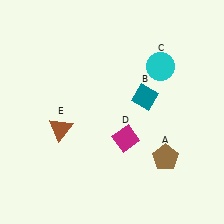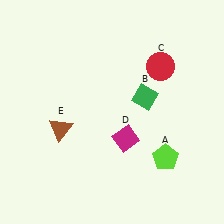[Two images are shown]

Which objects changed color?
A changed from brown to lime. B changed from teal to green. C changed from cyan to red.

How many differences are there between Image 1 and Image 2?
There are 3 differences between the two images.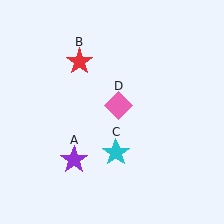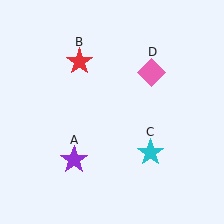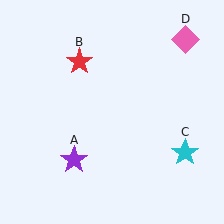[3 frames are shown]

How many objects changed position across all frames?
2 objects changed position: cyan star (object C), pink diamond (object D).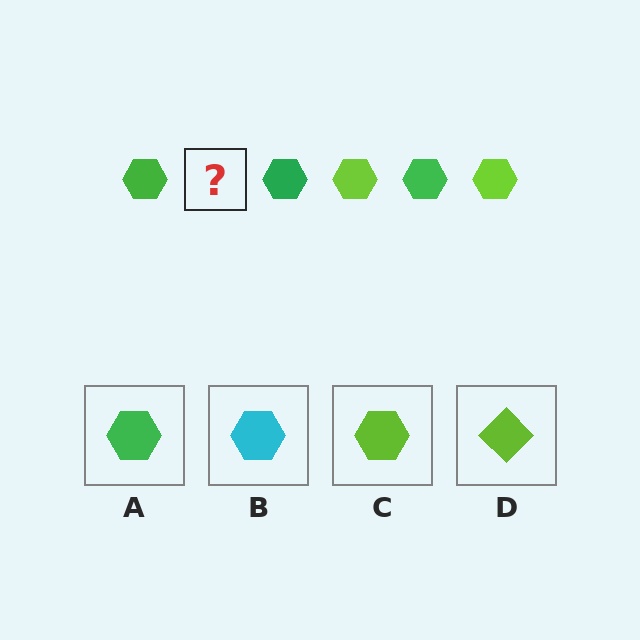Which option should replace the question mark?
Option C.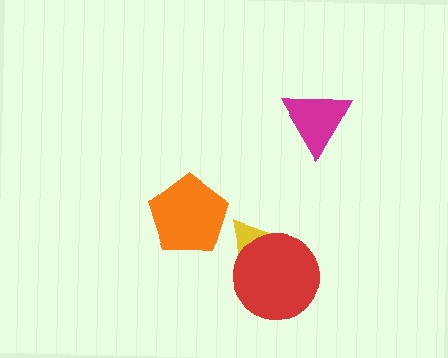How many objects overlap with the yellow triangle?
1 object overlaps with the yellow triangle.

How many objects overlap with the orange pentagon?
0 objects overlap with the orange pentagon.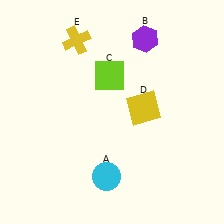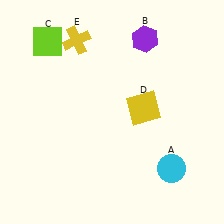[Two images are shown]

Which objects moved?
The objects that moved are: the cyan circle (A), the lime square (C).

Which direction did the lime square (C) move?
The lime square (C) moved left.